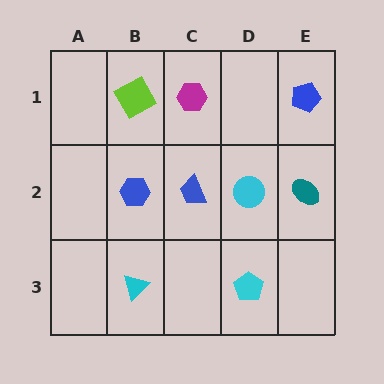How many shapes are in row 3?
2 shapes.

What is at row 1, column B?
A lime square.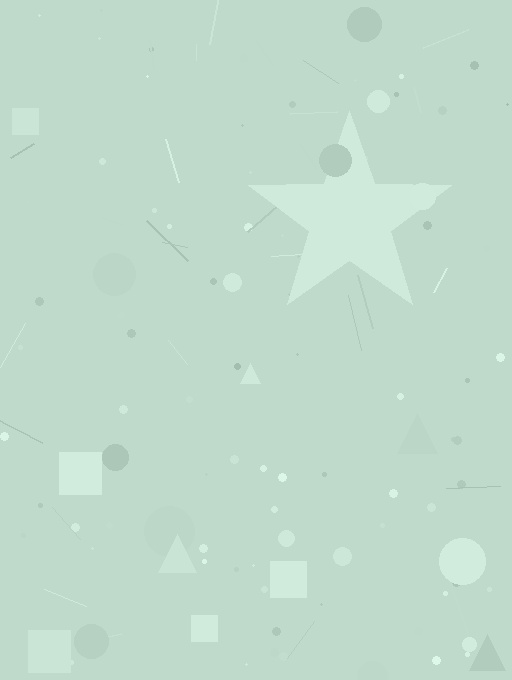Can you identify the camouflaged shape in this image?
The camouflaged shape is a star.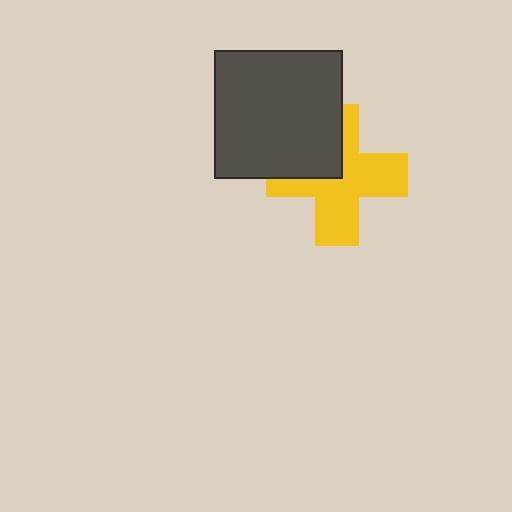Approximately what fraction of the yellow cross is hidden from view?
Roughly 32% of the yellow cross is hidden behind the dark gray square.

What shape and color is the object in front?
The object in front is a dark gray square.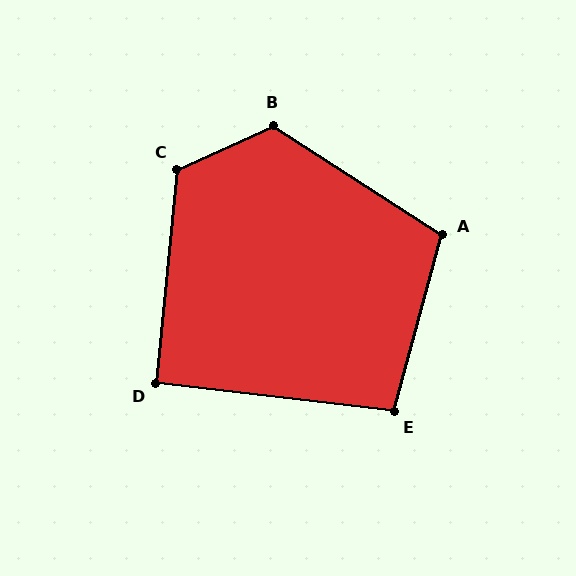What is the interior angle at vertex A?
Approximately 108 degrees (obtuse).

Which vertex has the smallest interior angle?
D, at approximately 91 degrees.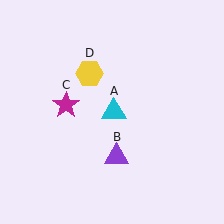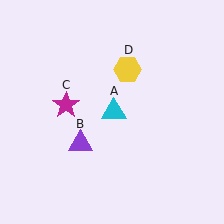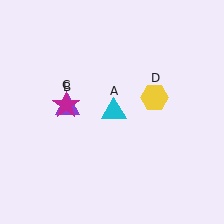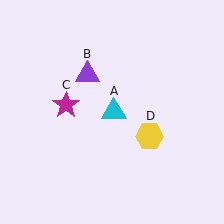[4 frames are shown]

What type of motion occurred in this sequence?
The purple triangle (object B), yellow hexagon (object D) rotated clockwise around the center of the scene.